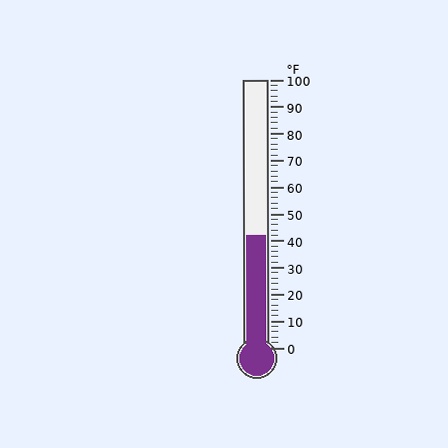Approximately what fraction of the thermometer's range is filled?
The thermometer is filled to approximately 40% of its range.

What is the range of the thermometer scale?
The thermometer scale ranges from 0°F to 100°F.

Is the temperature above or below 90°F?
The temperature is below 90°F.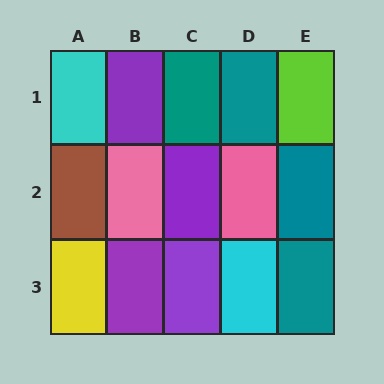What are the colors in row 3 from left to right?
Yellow, purple, purple, cyan, teal.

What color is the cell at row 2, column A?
Brown.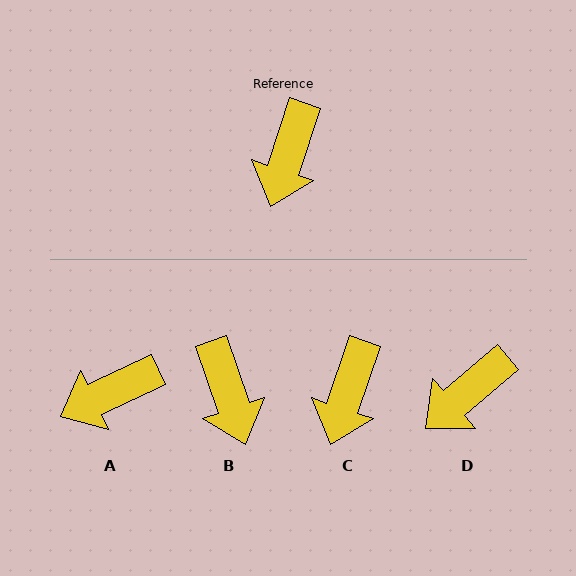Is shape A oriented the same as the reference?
No, it is off by about 46 degrees.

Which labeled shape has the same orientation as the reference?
C.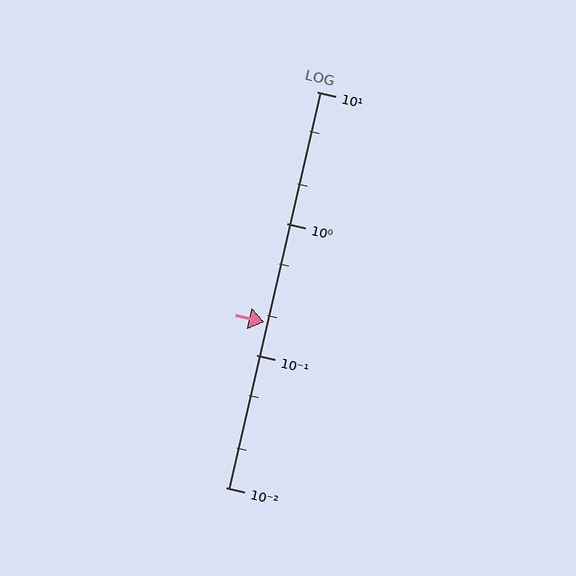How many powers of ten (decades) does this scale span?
The scale spans 3 decades, from 0.01 to 10.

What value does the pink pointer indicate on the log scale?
The pointer indicates approximately 0.18.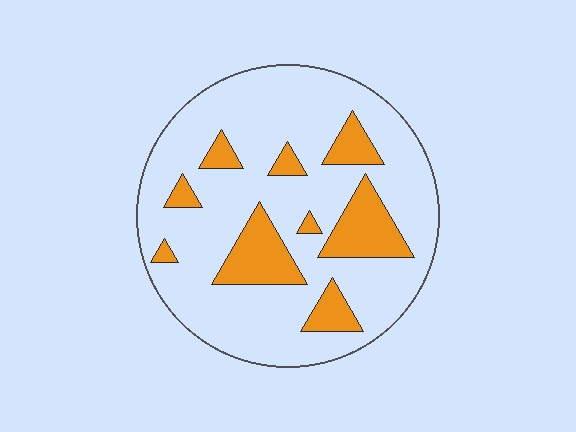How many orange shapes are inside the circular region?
9.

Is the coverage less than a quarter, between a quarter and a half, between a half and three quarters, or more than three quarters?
Less than a quarter.